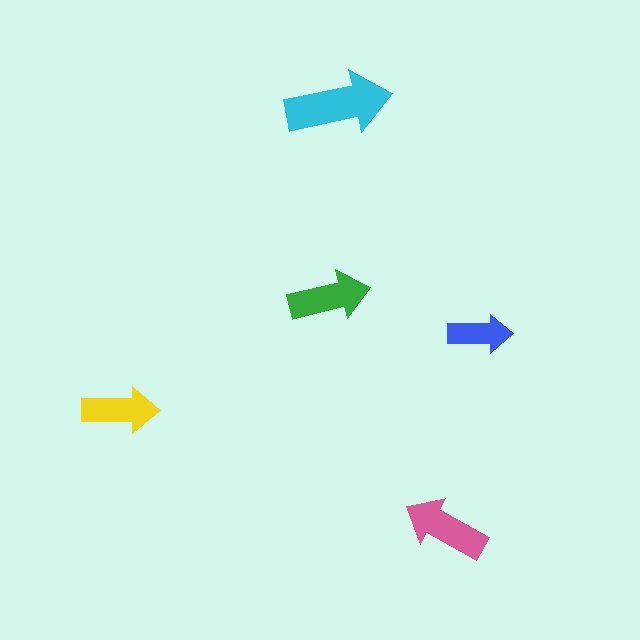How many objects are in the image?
There are 5 objects in the image.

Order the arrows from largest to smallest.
the cyan one, the pink one, the green one, the yellow one, the blue one.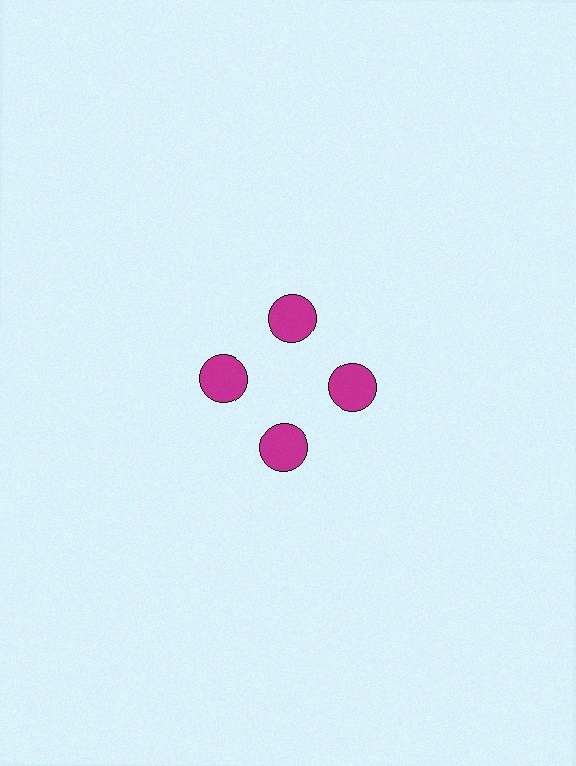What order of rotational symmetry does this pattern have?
This pattern has 4-fold rotational symmetry.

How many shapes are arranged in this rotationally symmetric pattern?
There are 4 shapes, arranged in 4 groups of 1.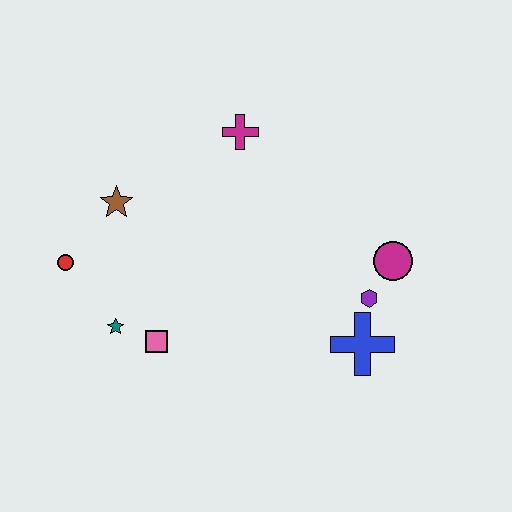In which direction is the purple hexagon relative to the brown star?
The purple hexagon is to the right of the brown star.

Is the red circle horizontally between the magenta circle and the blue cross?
No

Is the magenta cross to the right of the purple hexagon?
No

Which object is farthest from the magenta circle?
The red circle is farthest from the magenta circle.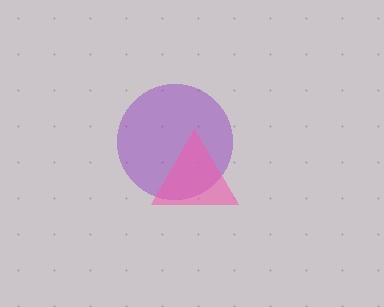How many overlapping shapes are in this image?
There are 2 overlapping shapes in the image.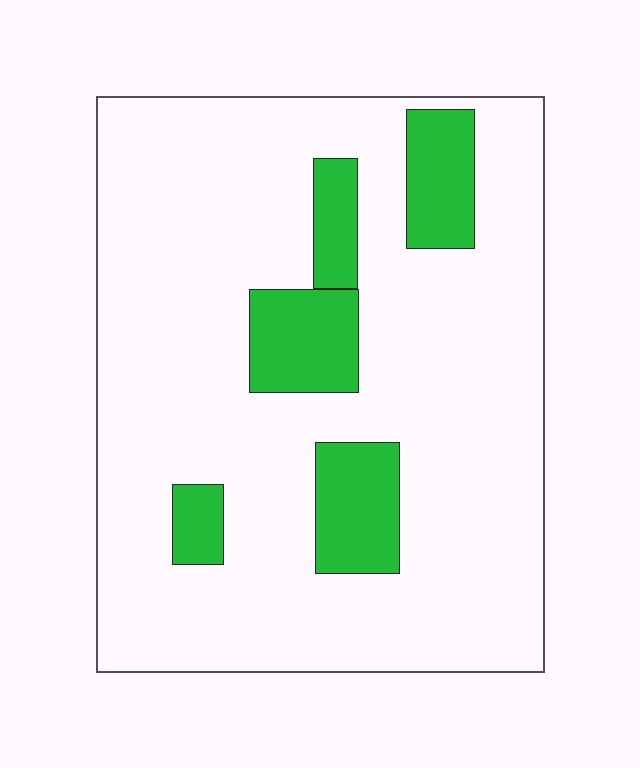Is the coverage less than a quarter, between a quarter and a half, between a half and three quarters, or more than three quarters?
Less than a quarter.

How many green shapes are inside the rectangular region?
5.